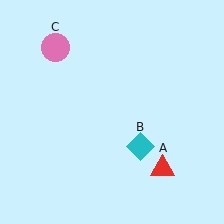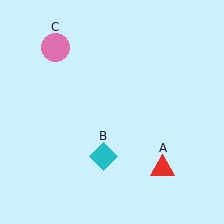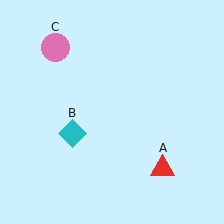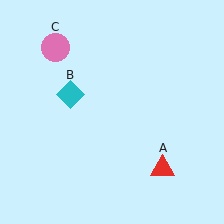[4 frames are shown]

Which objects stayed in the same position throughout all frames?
Red triangle (object A) and pink circle (object C) remained stationary.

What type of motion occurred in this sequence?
The cyan diamond (object B) rotated clockwise around the center of the scene.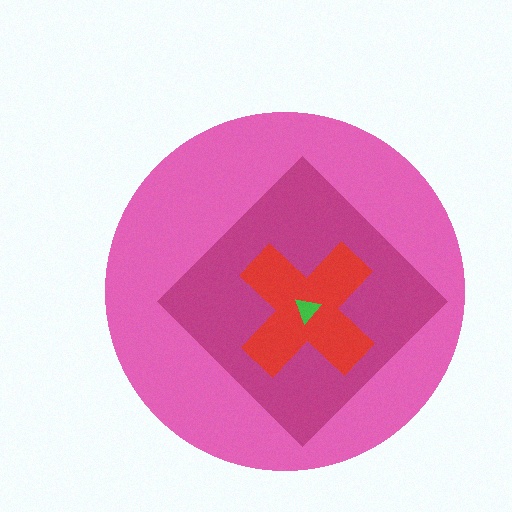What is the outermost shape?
The pink circle.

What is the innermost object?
The green triangle.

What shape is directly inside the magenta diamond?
The red cross.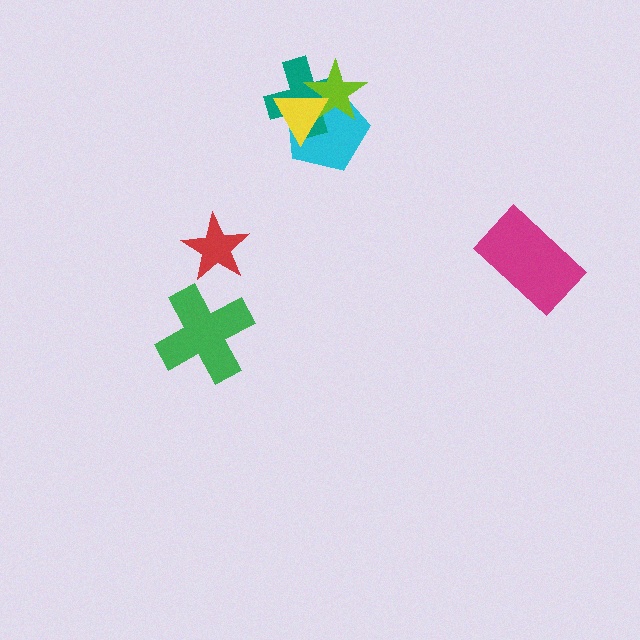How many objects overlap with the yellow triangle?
3 objects overlap with the yellow triangle.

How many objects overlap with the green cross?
0 objects overlap with the green cross.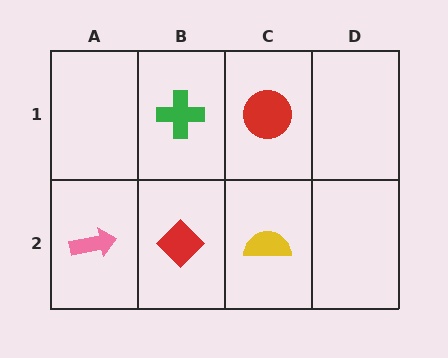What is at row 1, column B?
A green cross.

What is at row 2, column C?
A yellow semicircle.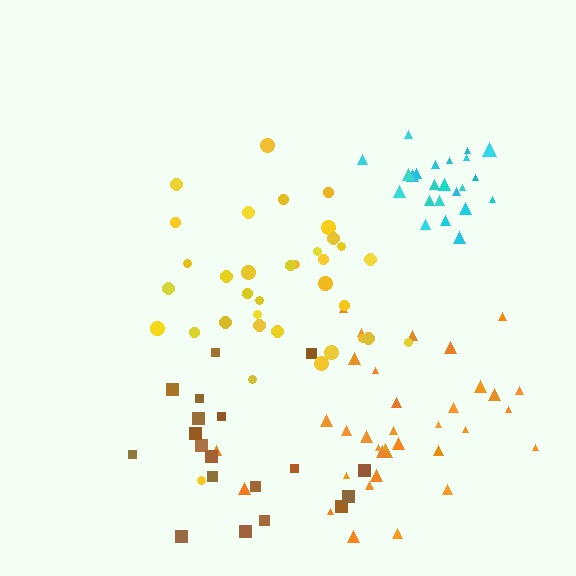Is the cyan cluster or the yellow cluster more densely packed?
Cyan.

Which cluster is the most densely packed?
Cyan.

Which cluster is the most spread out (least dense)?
Brown.